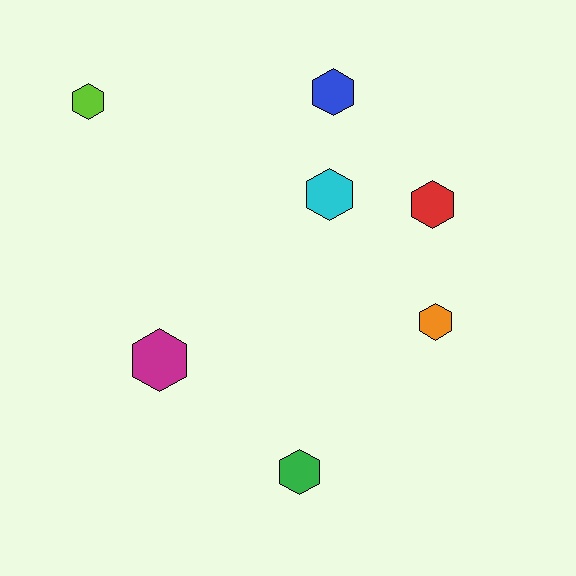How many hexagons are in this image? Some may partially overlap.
There are 7 hexagons.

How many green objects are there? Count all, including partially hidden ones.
There is 1 green object.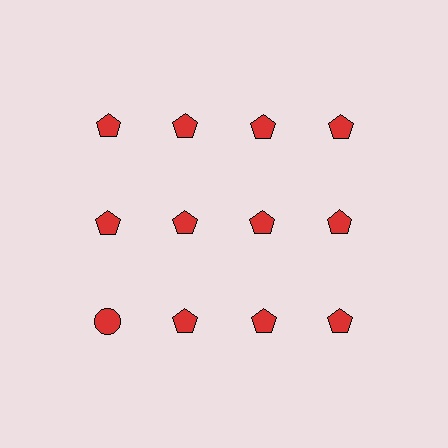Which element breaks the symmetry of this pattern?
The red circle in the third row, leftmost column breaks the symmetry. All other shapes are red pentagons.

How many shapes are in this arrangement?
There are 12 shapes arranged in a grid pattern.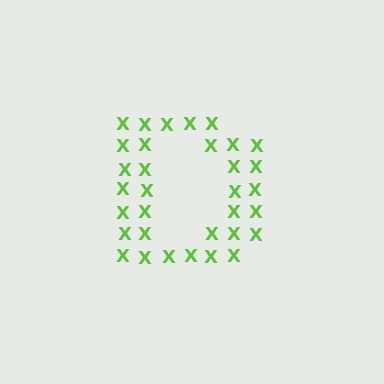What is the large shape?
The large shape is the letter D.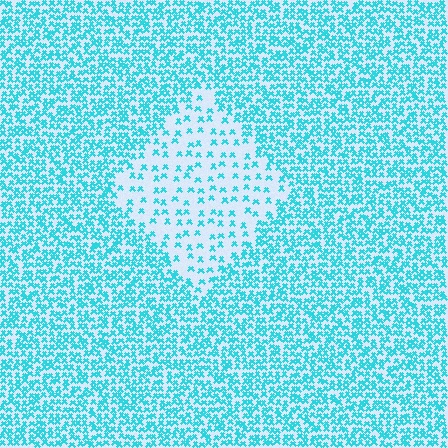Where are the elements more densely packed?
The elements are more densely packed outside the diamond boundary.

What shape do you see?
I see a diamond.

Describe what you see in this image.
The image contains small cyan elements arranged at two different densities. A diamond-shaped region is visible where the elements are less densely packed than the surrounding area.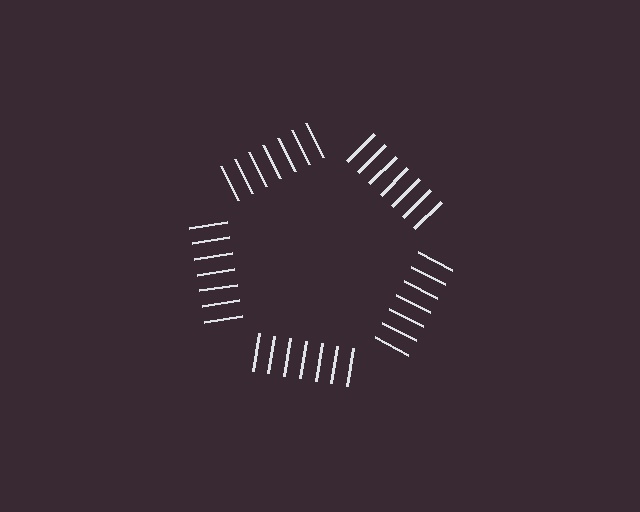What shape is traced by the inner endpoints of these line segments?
An illusory pentagon — the line segments terminate on its edges but no continuous stroke is drawn.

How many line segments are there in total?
35 — 7 along each of the 5 edges.